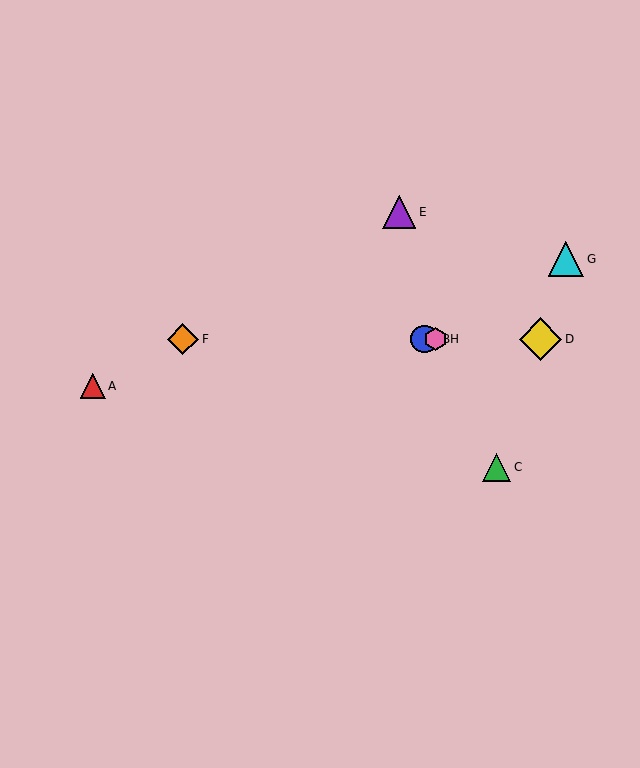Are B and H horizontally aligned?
Yes, both are at y≈339.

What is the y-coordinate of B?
Object B is at y≈339.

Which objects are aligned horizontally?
Objects B, D, F, H are aligned horizontally.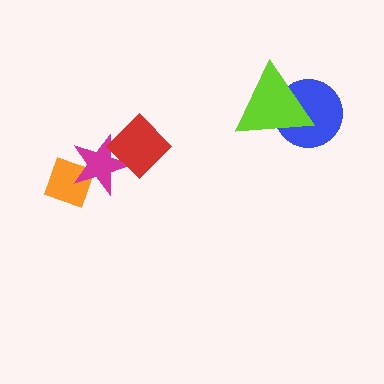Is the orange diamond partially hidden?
Yes, it is partially covered by another shape.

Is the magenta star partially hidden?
Yes, it is partially covered by another shape.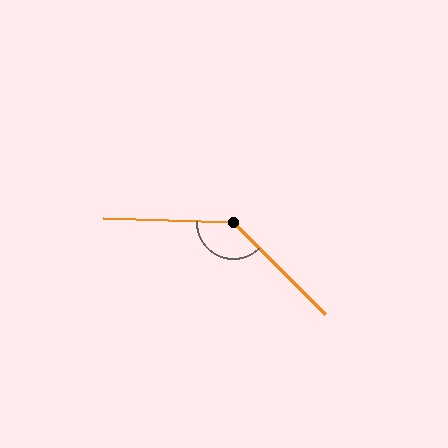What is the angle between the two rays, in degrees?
Approximately 137 degrees.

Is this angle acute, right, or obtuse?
It is obtuse.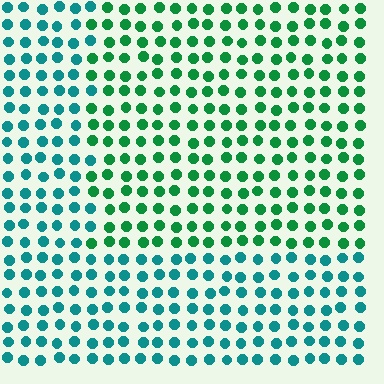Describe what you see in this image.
The image is filled with small teal elements in a uniform arrangement. A rectangle-shaped region is visible where the elements are tinted to a slightly different hue, forming a subtle color boundary.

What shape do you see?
I see a rectangle.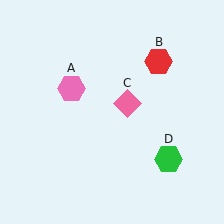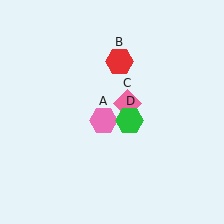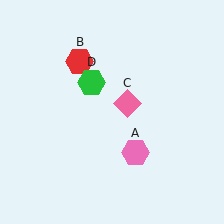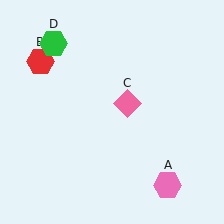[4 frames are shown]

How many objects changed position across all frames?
3 objects changed position: pink hexagon (object A), red hexagon (object B), green hexagon (object D).